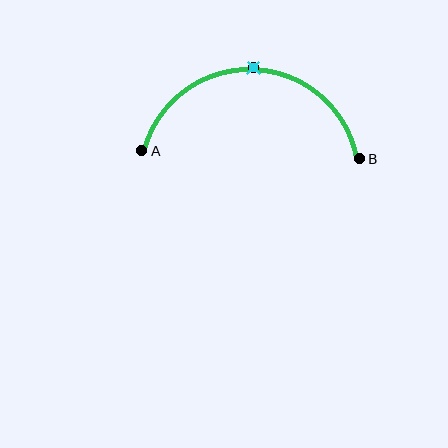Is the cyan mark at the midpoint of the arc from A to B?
Yes. The cyan mark lies on the arc at equal arc-length from both A and B — it is the arc midpoint.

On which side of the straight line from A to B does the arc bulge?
The arc bulges above the straight line connecting A and B.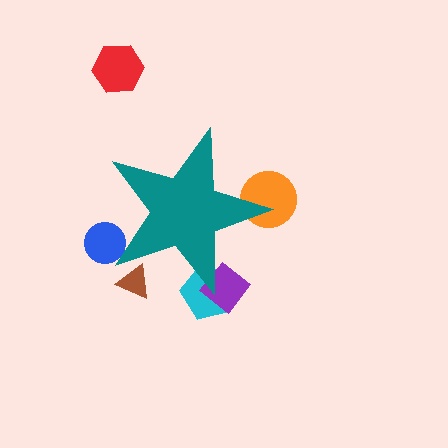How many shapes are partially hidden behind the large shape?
5 shapes are partially hidden.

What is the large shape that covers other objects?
A teal star.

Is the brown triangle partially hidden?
Yes, the brown triangle is partially hidden behind the teal star.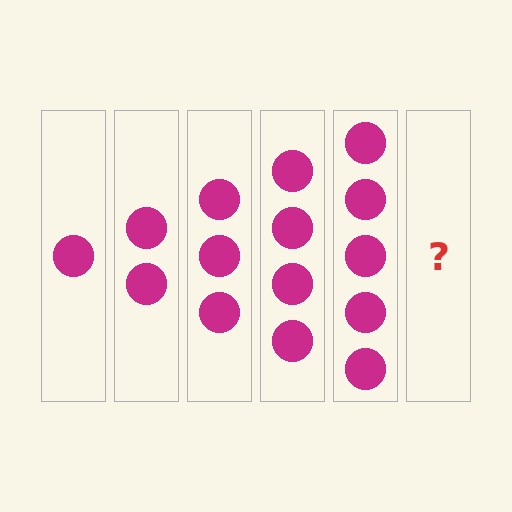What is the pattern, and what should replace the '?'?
The pattern is that each step adds one more circle. The '?' should be 6 circles.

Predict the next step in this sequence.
The next step is 6 circles.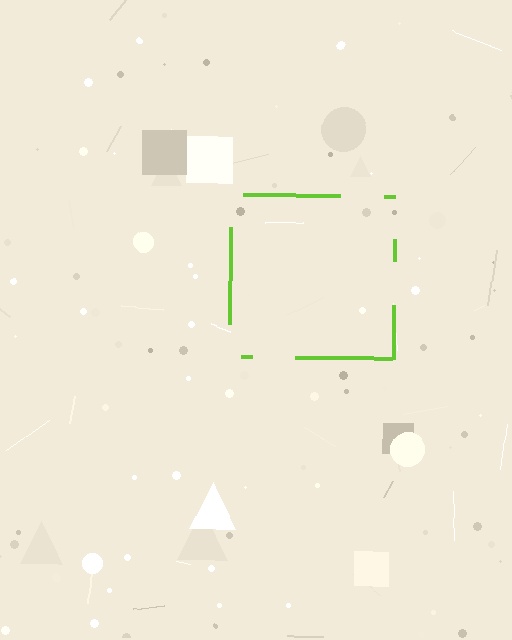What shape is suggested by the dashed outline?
The dashed outline suggests a square.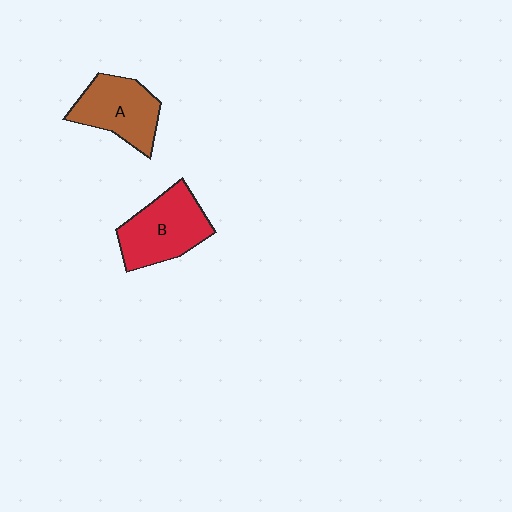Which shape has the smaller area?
Shape A (brown).